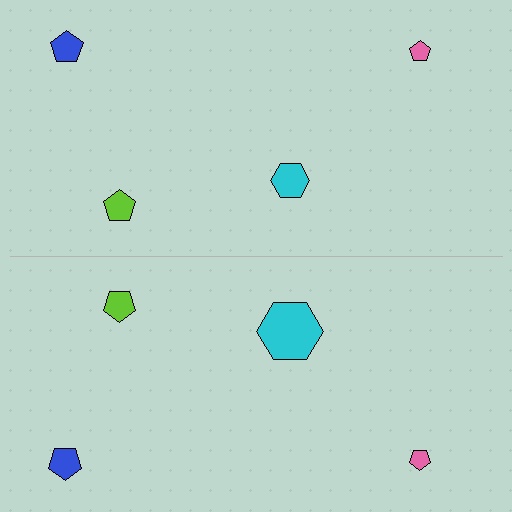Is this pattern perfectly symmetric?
No, the pattern is not perfectly symmetric. The cyan hexagon on the bottom side has a different size than its mirror counterpart.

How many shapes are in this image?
There are 8 shapes in this image.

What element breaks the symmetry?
The cyan hexagon on the bottom side has a different size than its mirror counterpart.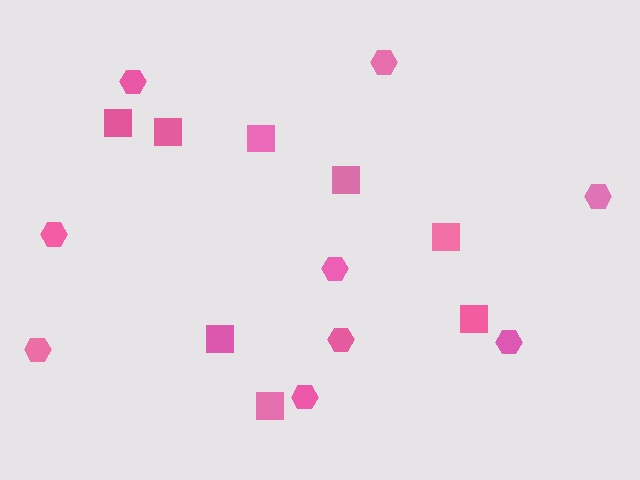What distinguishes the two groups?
There are 2 groups: one group of squares (8) and one group of hexagons (9).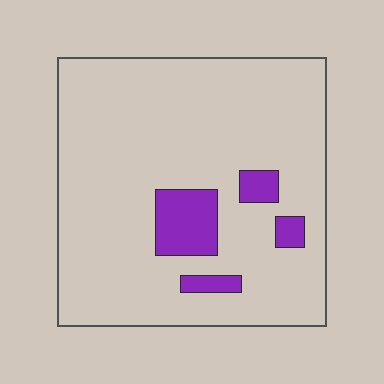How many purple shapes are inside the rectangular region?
4.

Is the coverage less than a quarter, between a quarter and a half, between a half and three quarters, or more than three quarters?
Less than a quarter.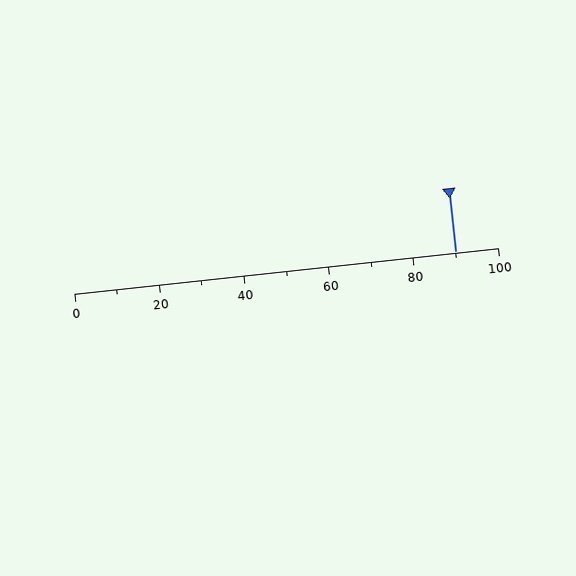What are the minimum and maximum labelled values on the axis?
The axis runs from 0 to 100.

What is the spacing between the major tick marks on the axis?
The major ticks are spaced 20 apart.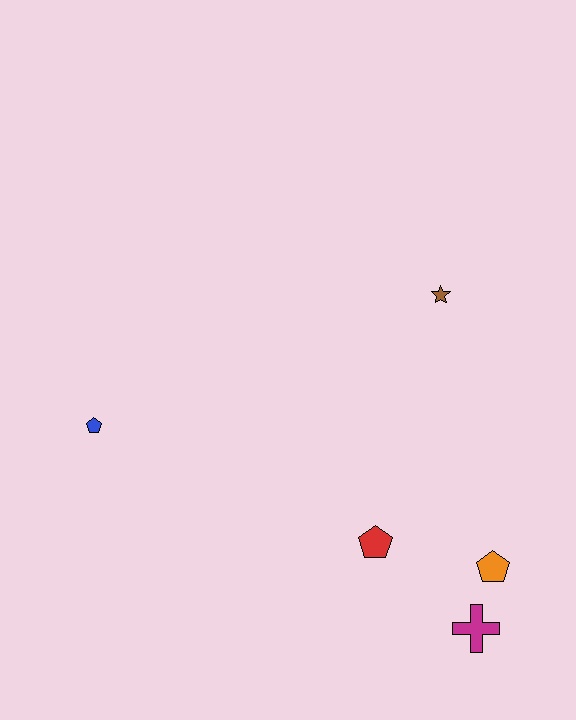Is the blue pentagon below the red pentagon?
No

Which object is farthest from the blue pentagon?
The magenta cross is farthest from the blue pentagon.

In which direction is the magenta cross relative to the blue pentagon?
The magenta cross is to the right of the blue pentagon.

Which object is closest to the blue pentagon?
The red pentagon is closest to the blue pentagon.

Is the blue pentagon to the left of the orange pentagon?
Yes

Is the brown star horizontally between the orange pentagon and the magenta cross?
No